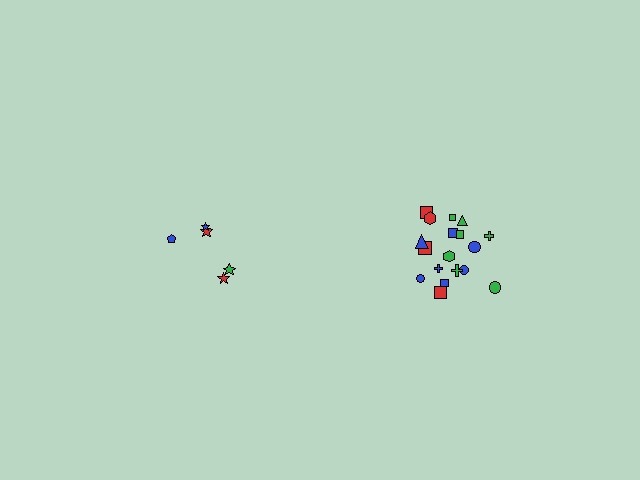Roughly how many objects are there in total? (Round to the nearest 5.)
Roughly 25 objects in total.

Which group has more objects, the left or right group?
The right group.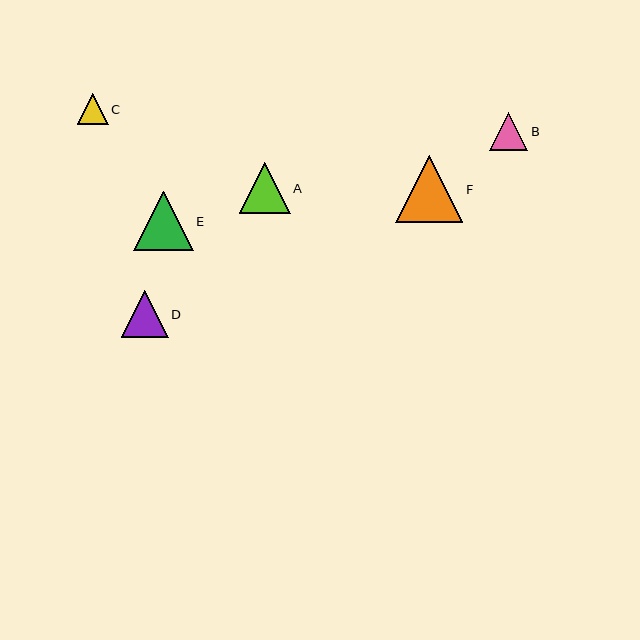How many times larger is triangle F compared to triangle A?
Triangle F is approximately 1.3 times the size of triangle A.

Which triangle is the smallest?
Triangle C is the smallest with a size of approximately 31 pixels.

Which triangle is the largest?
Triangle F is the largest with a size of approximately 67 pixels.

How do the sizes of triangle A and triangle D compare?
Triangle A and triangle D are approximately the same size.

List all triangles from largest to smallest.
From largest to smallest: F, E, A, D, B, C.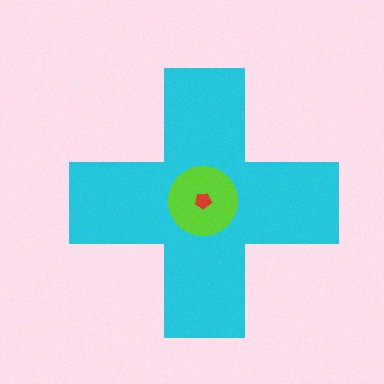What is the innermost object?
The red pentagon.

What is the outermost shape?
The cyan cross.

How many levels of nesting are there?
3.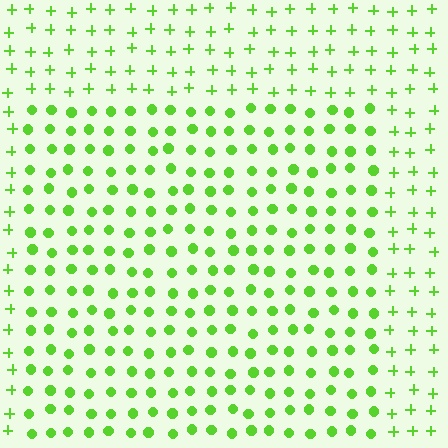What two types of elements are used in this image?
The image uses circles inside the rectangle region and plus signs outside it.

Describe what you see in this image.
The image is filled with small lime elements arranged in a uniform grid. A rectangle-shaped region contains circles, while the surrounding area contains plus signs. The boundary is defined purely by the change in element shape.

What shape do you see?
I see a rectangle.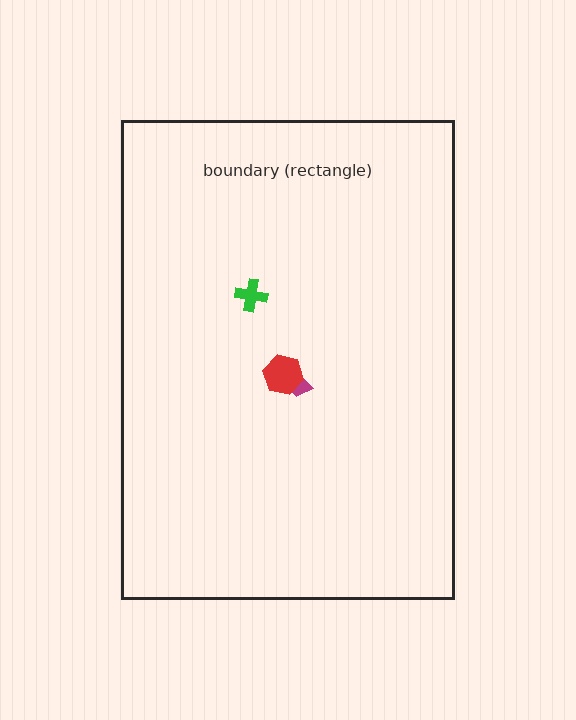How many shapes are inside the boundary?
3 inside, 0 outside.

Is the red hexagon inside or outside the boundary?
Inside.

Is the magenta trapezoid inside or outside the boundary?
Inside.